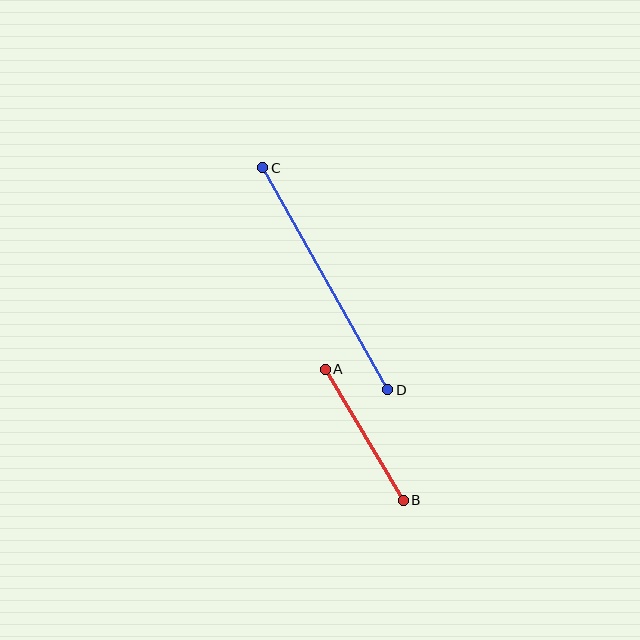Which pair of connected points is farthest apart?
Points C and D are farthest apart.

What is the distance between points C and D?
The distance is approximately 255 pixels.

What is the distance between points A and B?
The distance is approximately 153 pixels.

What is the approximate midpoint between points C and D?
The midpoint is at approximately (325, 279) pixels.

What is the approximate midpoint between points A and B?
The midpoint is at approximately (364, 435) pixels.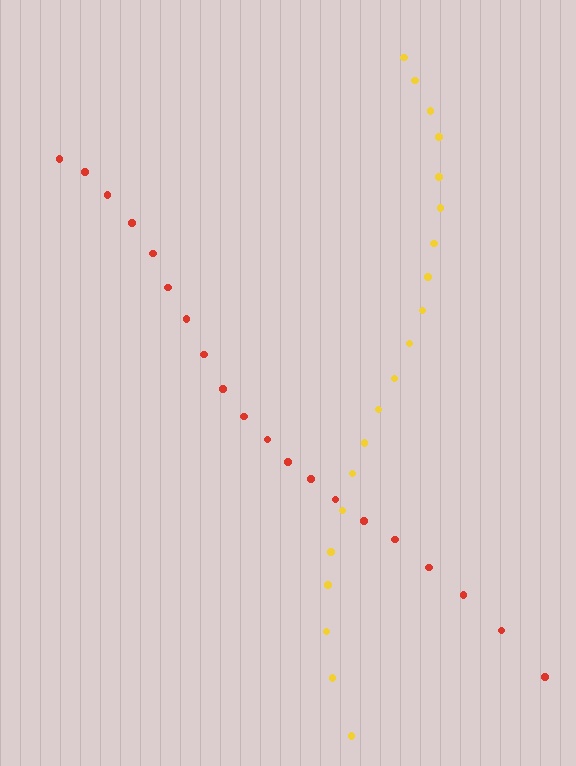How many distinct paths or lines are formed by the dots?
There are 2 distinct paths.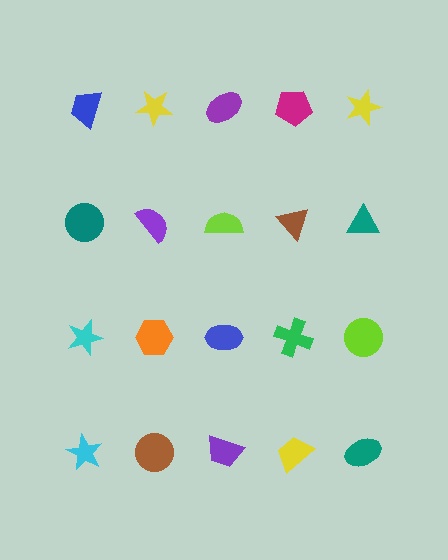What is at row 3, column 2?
An orange hexagon.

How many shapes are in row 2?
5 shapes.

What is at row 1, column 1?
A blue trapezoid.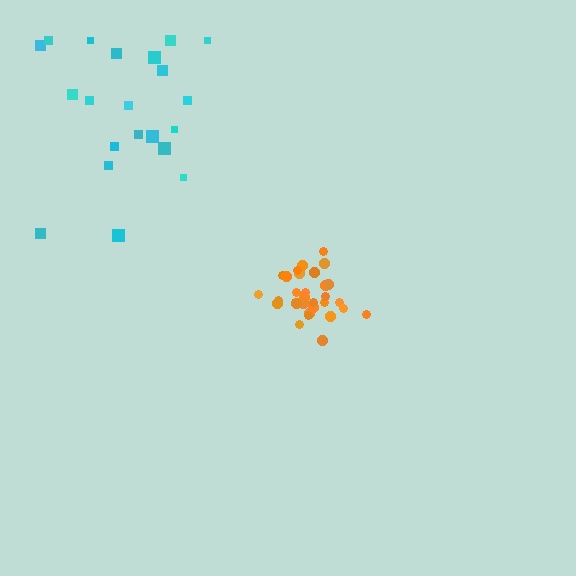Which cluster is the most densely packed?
Orange.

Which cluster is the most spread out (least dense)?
Cyan.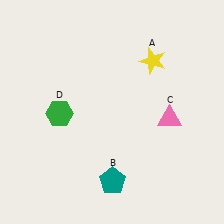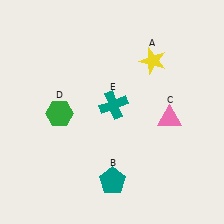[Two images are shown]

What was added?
A teal cross (E) was added in Image 2.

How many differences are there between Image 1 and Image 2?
There is 1 difference between the two images.